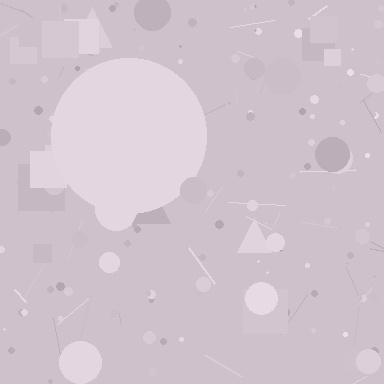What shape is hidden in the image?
A circle is hidden in the image.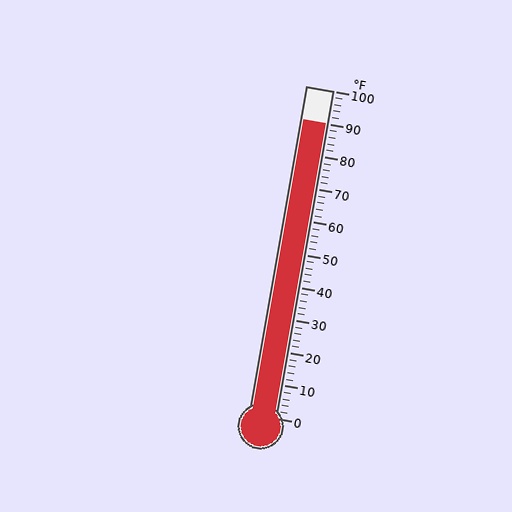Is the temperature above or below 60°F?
The temperature is above 60°F.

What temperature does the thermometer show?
The thermometer shows approximately 90°F.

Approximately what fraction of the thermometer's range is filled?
The thermometer is filled to approximately 90% of its range.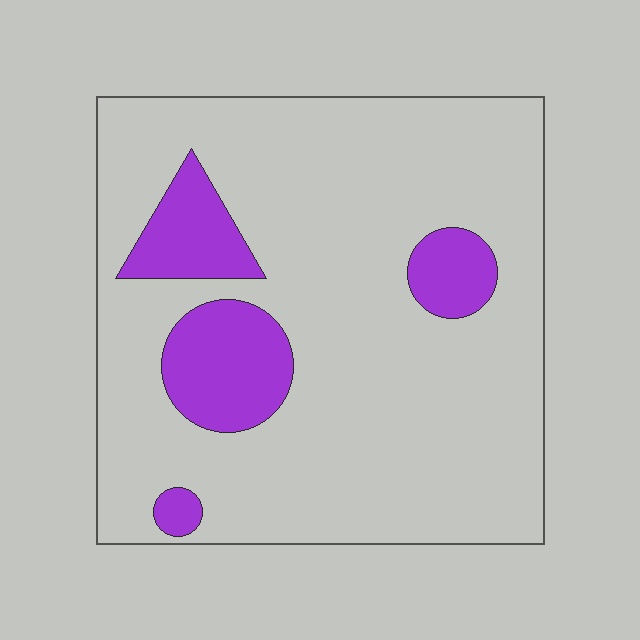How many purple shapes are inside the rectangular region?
4.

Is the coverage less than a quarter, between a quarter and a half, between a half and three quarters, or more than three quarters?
Less than a quarter.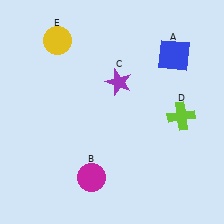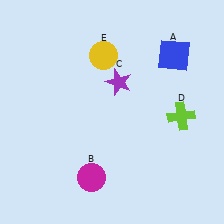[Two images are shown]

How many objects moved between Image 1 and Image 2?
1 object moved between the two images.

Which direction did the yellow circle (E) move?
The yellow circle (E) moved right.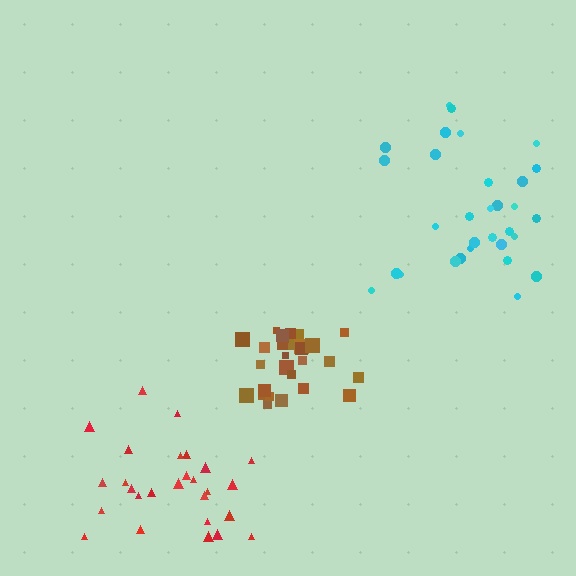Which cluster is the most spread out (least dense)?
Cyan.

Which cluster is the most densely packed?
Brown.